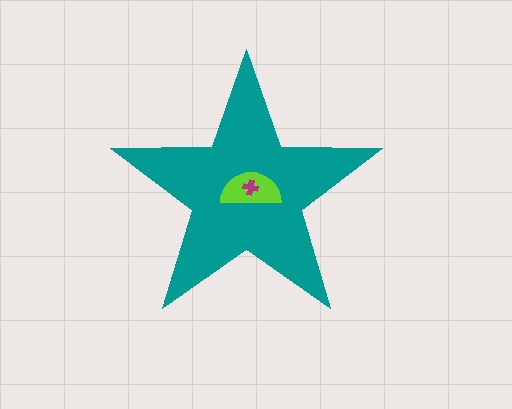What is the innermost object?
The magenta cross.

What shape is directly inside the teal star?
The lime semicircle.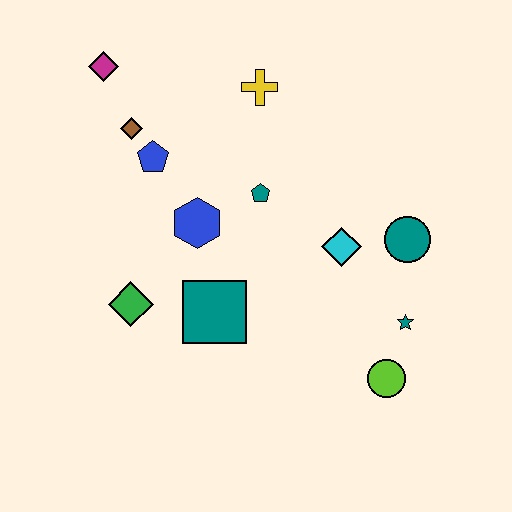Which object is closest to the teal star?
The lime circle is closest to the teal star.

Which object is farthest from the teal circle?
The magenta diamond is farthest from the teal circle.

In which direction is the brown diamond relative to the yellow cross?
The brown diamond is to the left of the yellow cross.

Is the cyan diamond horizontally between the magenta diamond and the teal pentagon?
No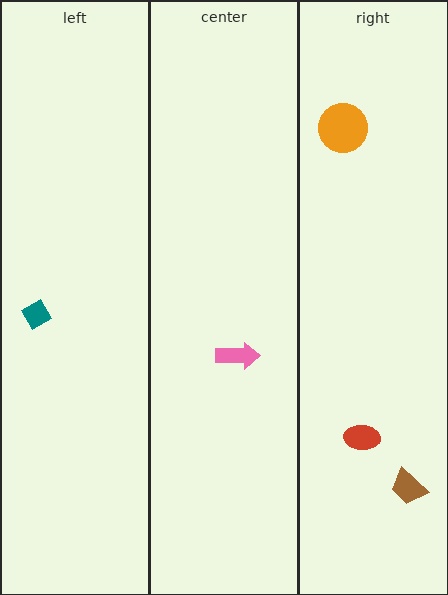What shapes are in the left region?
The teal diamond.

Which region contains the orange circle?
The right region.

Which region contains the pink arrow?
The center region.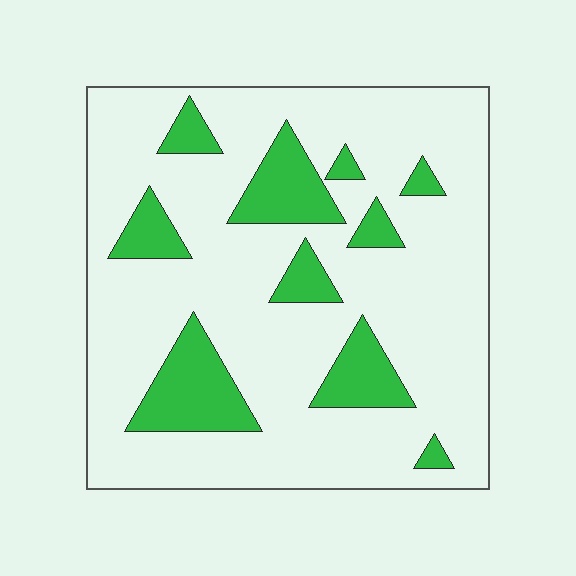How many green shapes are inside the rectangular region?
10.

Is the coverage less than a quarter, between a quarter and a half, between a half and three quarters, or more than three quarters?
Less than a quarter.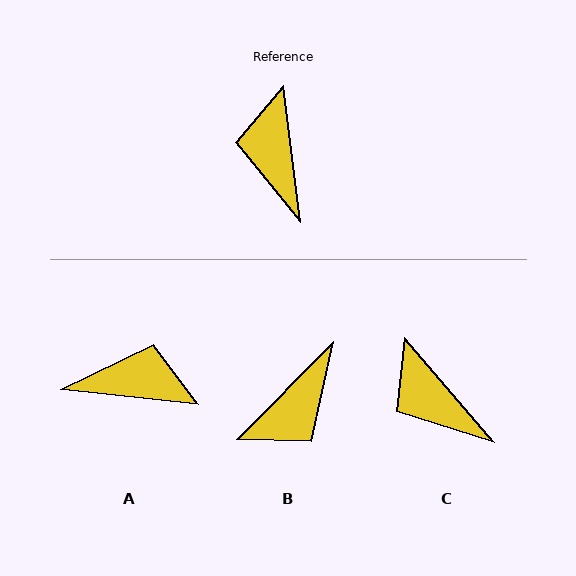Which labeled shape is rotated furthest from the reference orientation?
B, about 128 degrees away.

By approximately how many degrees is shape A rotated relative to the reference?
Approximately 104 degrees clockwise.